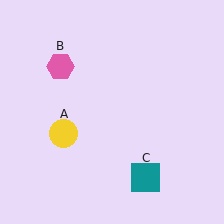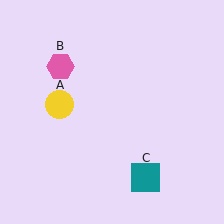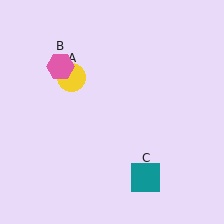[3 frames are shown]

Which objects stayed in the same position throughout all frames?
Pink hexagon (object B) and teal square (object C) remained stationary.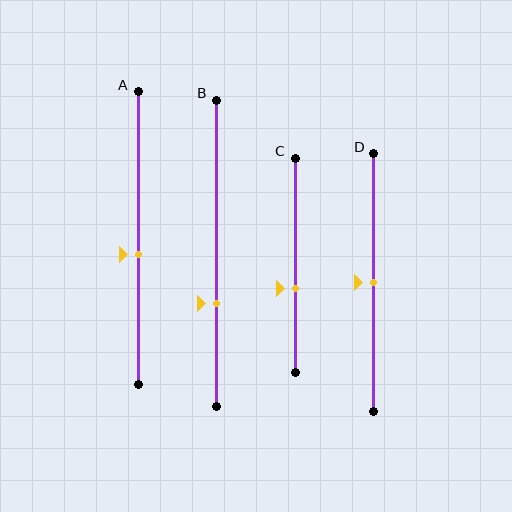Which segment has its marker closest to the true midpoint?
Segment D has its marker closest to the true midpoint.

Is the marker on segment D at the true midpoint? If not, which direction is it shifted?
Yes, the marker on segment D is at the true midpoint.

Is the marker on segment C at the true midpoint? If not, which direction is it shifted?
No, the marker on segment C is shifted downward by about 11% of the segment length.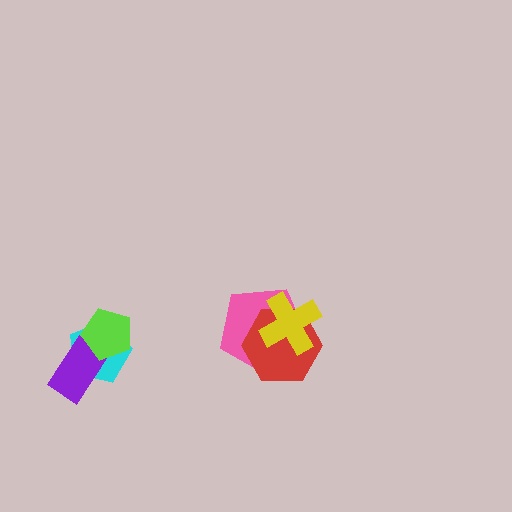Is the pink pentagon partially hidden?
Yes, it is partially covered by another shape.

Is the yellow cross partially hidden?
No, no other shape covers it.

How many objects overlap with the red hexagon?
2 objects overlap with the red hexagon.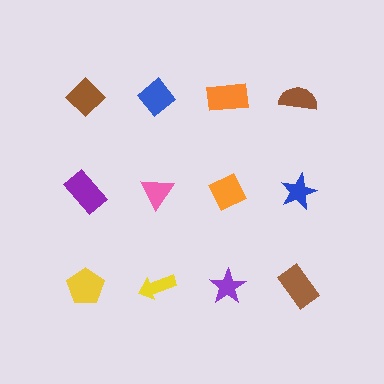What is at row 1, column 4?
A brown semicircle.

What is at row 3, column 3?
A purple star.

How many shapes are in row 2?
4 shapes.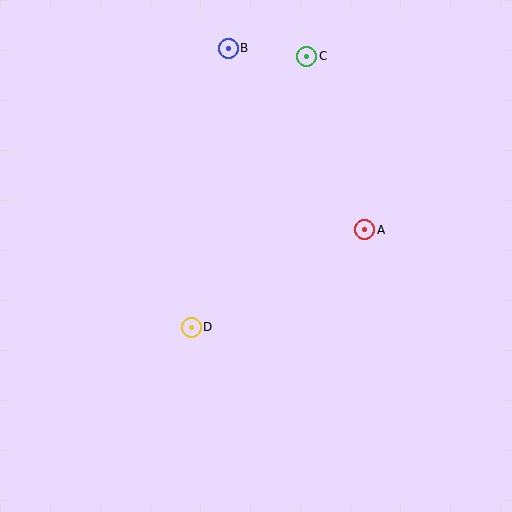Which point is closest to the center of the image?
Point D at (191, 327) is closest to the center.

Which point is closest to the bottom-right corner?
Point A is closest to the bottom-right corner.